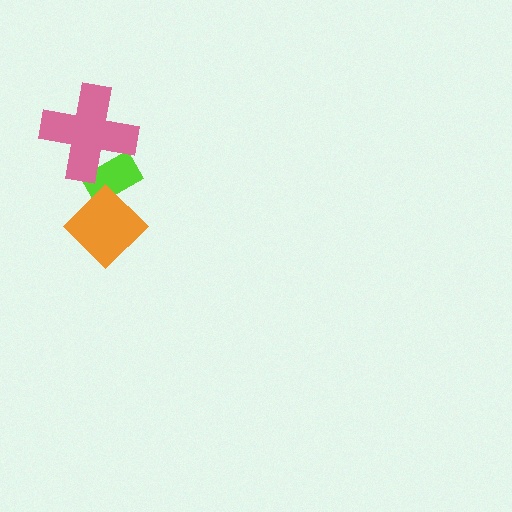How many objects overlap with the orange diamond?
1 object overlaps with the orange diamond.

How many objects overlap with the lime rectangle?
2 objects overlap with the lime rectangle.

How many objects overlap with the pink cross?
1 object overlaps with the pink cross.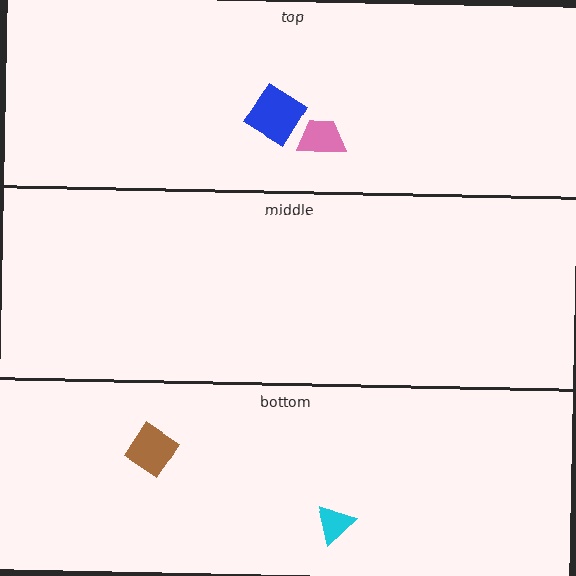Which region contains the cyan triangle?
The bottom region.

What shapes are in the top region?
The blue diamond, the pink trapezoid.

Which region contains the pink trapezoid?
The top region.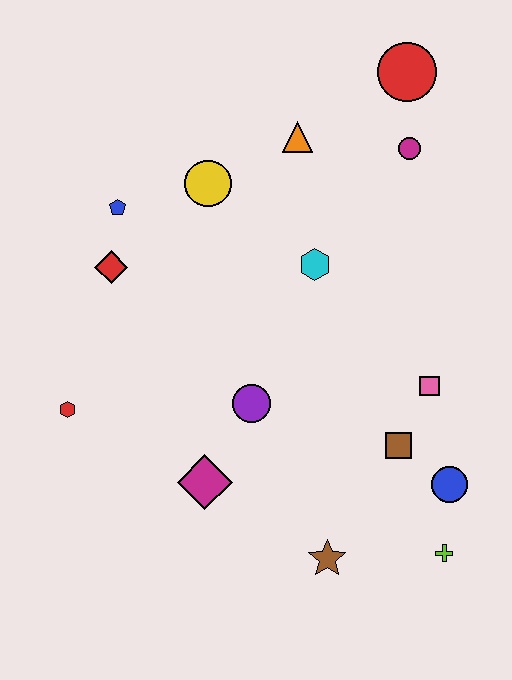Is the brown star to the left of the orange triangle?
No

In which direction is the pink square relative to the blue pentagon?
The pink square is to the right of the blue pentagon.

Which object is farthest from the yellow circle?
The lime cross is farthest from the yellow circle.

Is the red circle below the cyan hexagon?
No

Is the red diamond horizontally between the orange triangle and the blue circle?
No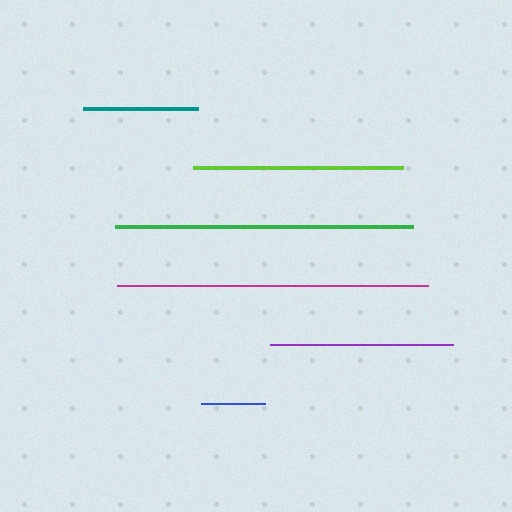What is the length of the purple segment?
The purple segment is approximately 183 pixels long.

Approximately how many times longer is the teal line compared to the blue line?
The teal line is approximately 1.8 times the length of the blue line.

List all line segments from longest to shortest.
From longest to shortest: magenta, green, lime, purple, teal, blue.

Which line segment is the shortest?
The blue line is the shortest at approximately 65 pixels.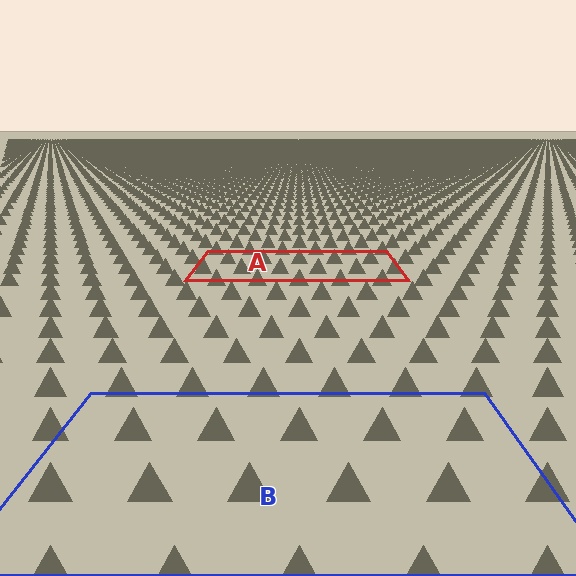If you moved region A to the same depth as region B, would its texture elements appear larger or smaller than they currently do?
They would appear larger. At a closer depth, the same texture elements are projected at a bigger on-screen size.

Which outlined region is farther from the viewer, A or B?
Region A is farther from the viewer — the texture elements inside it appear smaller and more densely packed.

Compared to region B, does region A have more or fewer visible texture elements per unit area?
Region A has more texture elements per unit area — they are packed more densely because it is farther away.